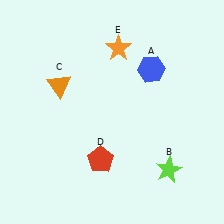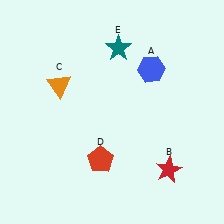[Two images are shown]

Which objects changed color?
B changed from lime to red. E changed from orange to teal.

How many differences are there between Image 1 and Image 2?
There are 2 differences between the two images.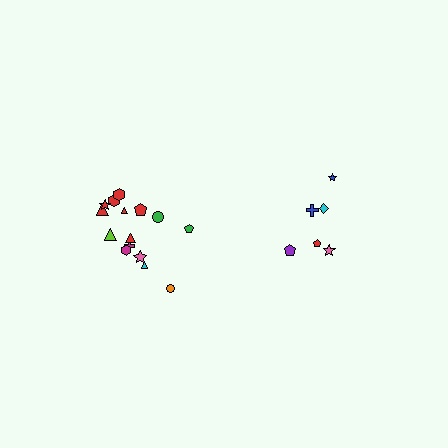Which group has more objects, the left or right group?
The left group.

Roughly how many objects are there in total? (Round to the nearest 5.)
Roughly 20 objects in total.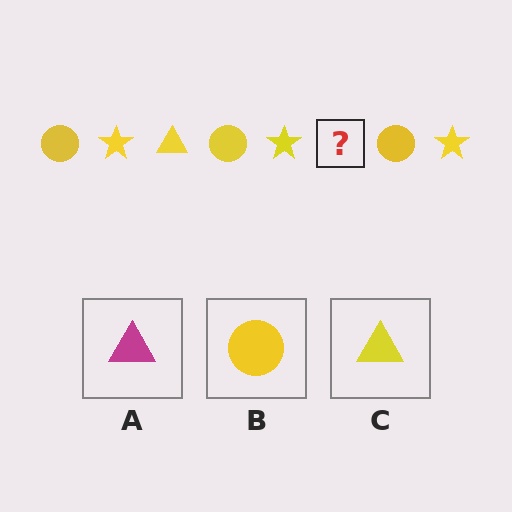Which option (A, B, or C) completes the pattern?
C.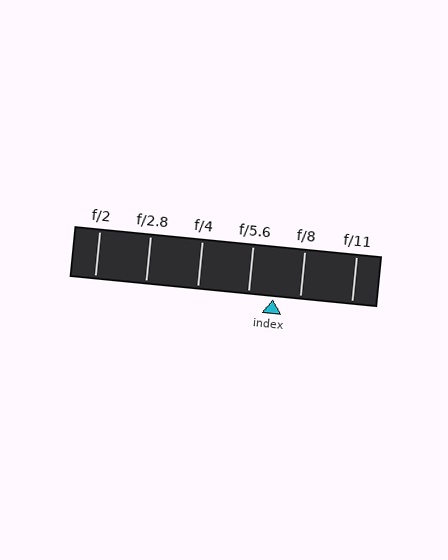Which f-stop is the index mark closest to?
The index mark is closest to f/5.6.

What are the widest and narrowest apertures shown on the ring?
The widest aperture shown is f/2 and the narrowest is f/11.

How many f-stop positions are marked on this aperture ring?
There are 6 f-stop positions marked.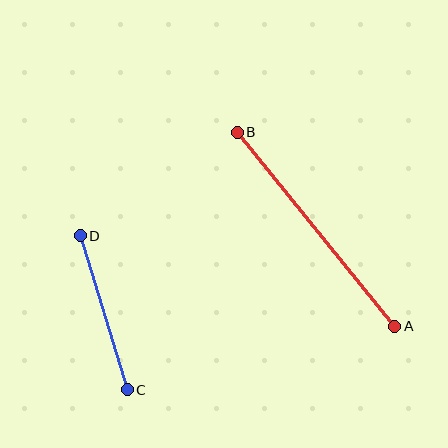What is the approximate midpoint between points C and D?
The midpoint is at approximately (104, 313) pixels.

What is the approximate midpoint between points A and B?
The midpoint is at approximately (316, 229) pixels.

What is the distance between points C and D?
The distance is approximately 161 pixels.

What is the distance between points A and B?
The distance is approximately 250 pixels.